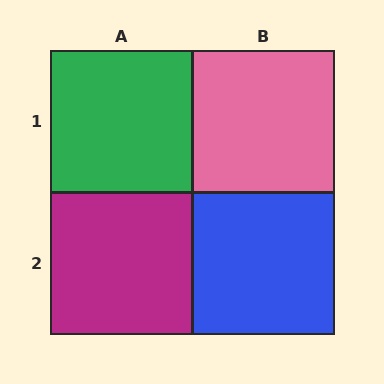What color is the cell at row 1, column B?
Pink.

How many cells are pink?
1 cell is pink.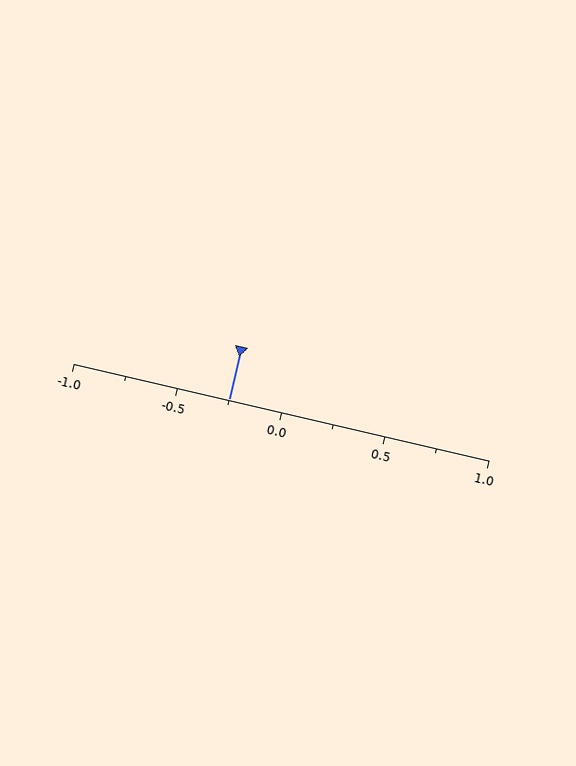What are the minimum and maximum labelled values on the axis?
The axis runs from -1.0 to 1.0.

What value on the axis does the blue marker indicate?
The marker indicates approximately -0.25.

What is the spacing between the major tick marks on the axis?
The major ticks are spaced 0.5 apart.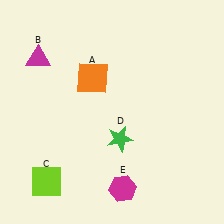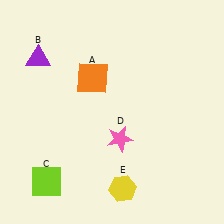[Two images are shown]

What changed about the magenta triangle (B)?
In Image 1, B is magenta. In Image 2, it changed to purple.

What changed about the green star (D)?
In Image 1, D is green. In Image 2, it changed to pink.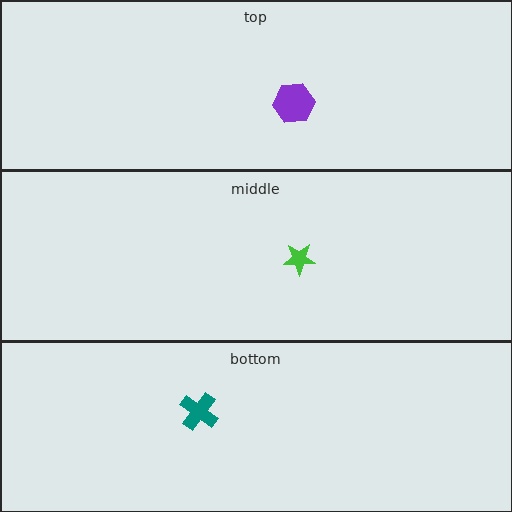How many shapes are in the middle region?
1.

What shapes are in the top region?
The purple hexagon.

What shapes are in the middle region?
The green star.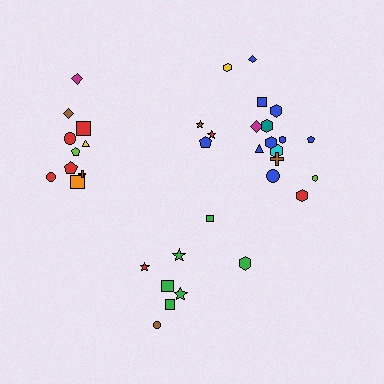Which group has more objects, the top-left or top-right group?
The top-right group.